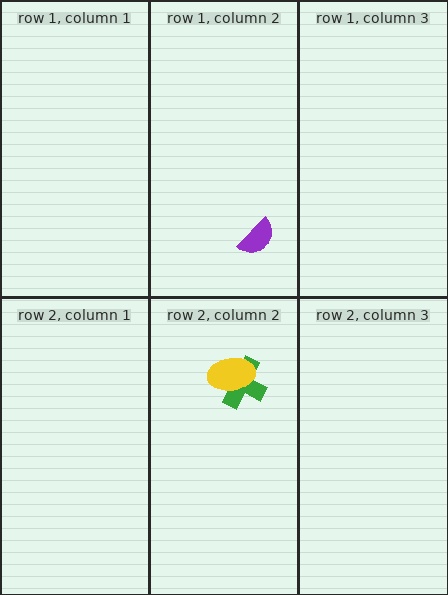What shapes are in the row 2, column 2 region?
The green cross, the yellow ellipse.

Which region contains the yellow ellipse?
The row 2, column 2 region.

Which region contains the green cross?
The row 2, column 2 region.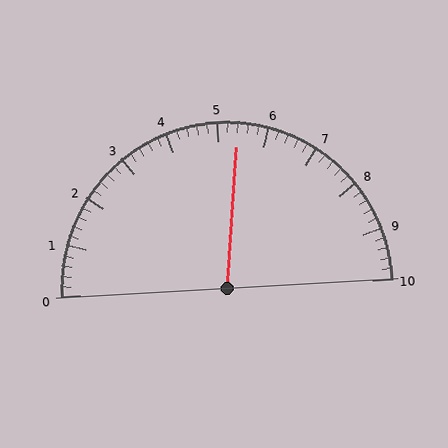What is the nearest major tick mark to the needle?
The nearest major tick mark is 5.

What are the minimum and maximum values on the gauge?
The gauge ranges from 0 to 10.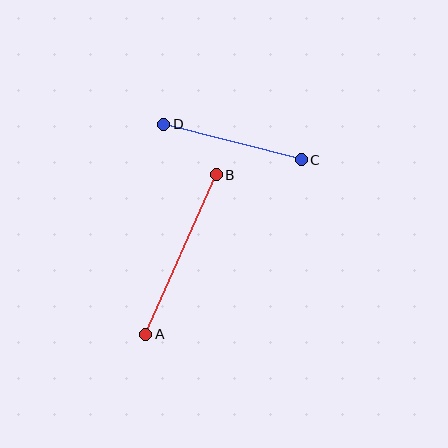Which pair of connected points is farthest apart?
Points A and B are farthest apart.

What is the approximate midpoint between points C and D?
The midpoint is at approximately (233, 142) pixels.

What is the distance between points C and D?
The distance is approximately 142 pixels.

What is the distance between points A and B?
The distance is approximately 174 pixels.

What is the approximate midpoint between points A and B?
The midpoint is at approximately (181, 254) pixels.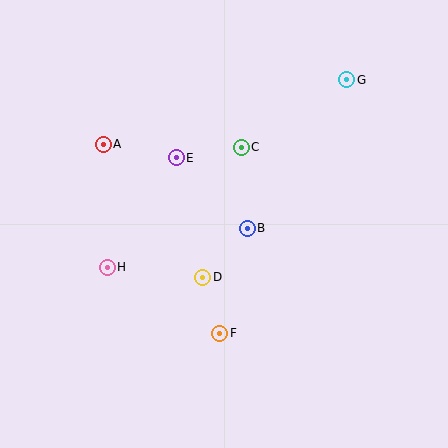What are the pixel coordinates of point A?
Point A is at (103, 144).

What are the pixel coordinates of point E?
Point E is at (176, 158).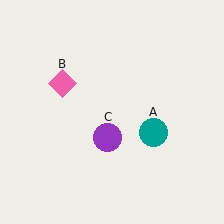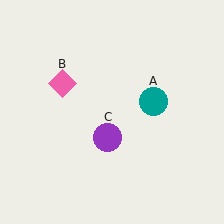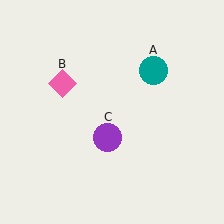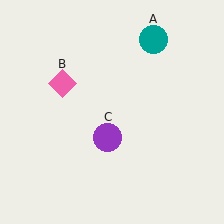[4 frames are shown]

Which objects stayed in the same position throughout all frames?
Pink diamond (object B) and purple circle (object C) remained stationary.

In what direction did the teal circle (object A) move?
The teal circle (object A) moved up.